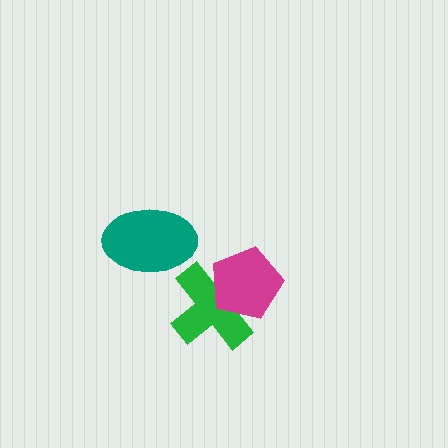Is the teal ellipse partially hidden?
No, no other shape covers it.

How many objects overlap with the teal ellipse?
0 objects overlap with the teal ellipse.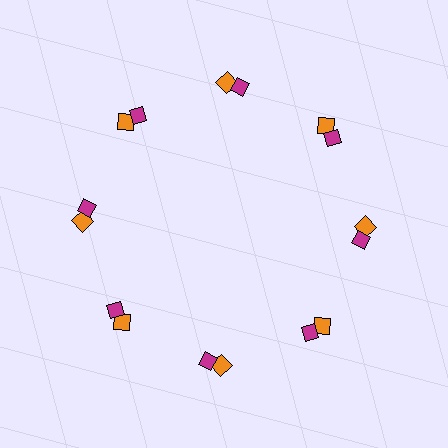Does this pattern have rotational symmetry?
Yes, this pattern has 8-fold rotational symmetry. It looks the same after rotating 45 degrees around the center.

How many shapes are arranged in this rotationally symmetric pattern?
There are 16 shapes, arranged in 8 groups of 2.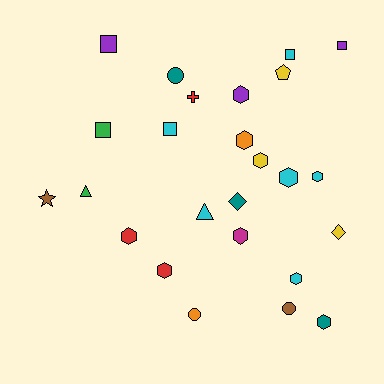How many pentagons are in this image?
There is 1 pentagon.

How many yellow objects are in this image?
There are 3 yellow objects.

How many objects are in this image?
There are 25 objects.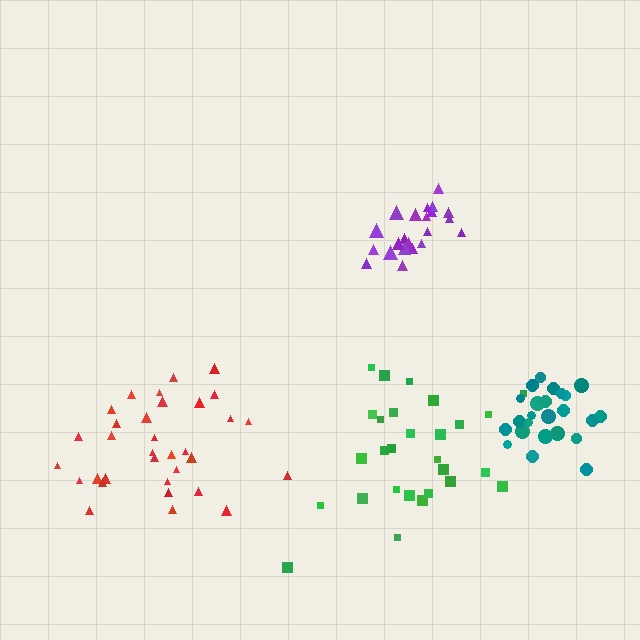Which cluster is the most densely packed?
Teal.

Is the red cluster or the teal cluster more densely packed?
Teal.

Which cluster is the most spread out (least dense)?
Green.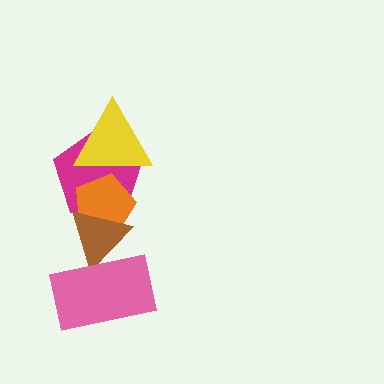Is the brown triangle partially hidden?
Yes, it is partially covered by another shape.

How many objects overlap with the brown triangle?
3 objects overlap with the brown triangle.